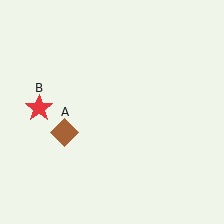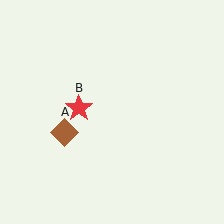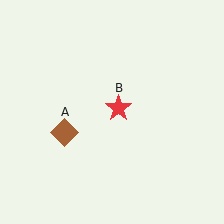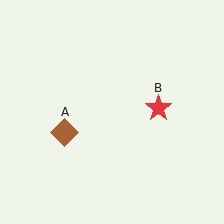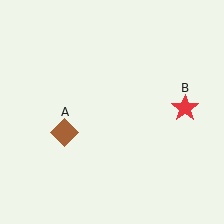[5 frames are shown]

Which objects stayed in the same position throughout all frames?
Brown diamond (object A) remained stationary.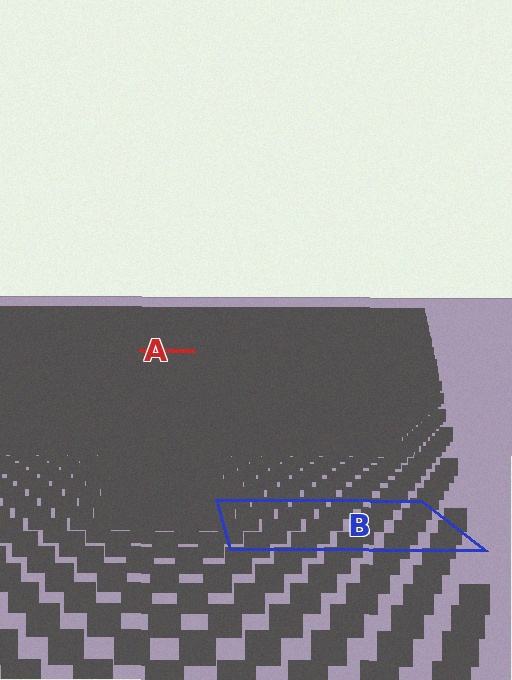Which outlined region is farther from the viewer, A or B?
Region A is farther from the viewer — the texture elements inside it appear smaller and more densely packed.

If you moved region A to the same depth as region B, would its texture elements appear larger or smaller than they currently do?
They would appear larger. At a closer depth, the same texture elements are projected at a bigger on-screen size.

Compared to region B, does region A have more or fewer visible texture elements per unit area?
Region A has more texture elements per unit area — they are packed more densely because it is farther away.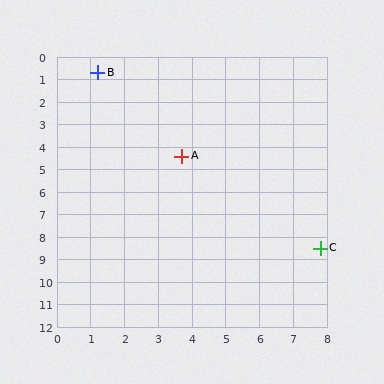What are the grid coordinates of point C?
Point C is at approximately (7.8, 8.5).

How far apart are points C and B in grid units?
Points C and B are about 10.2 grid units apart.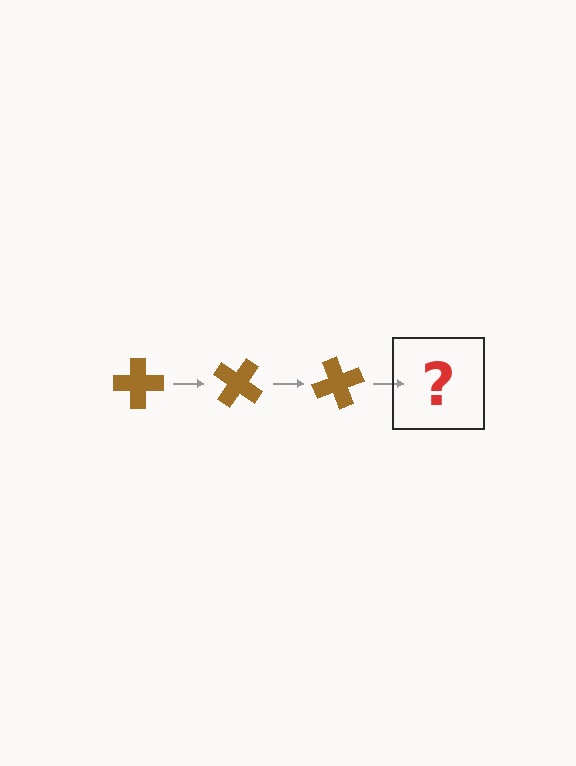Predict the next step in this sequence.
The next step is a brown cross rotated 105 degrees.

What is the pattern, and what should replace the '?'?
The pattern is that the cross rotates 35 degrees each step. The '?' should be a brown cross rotated 105 degrees.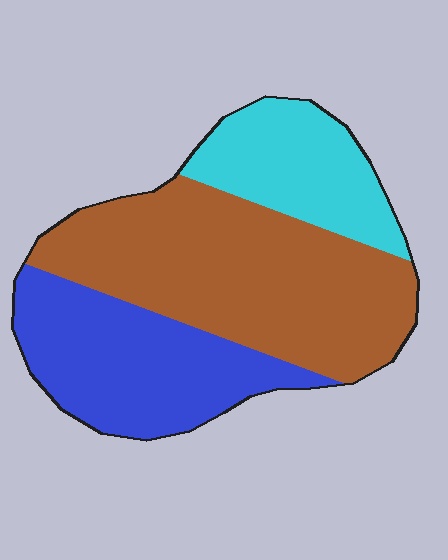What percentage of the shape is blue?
Blue covers 31% of the shape.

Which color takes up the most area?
Brown, at roughly 50%.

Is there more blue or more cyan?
Blue.